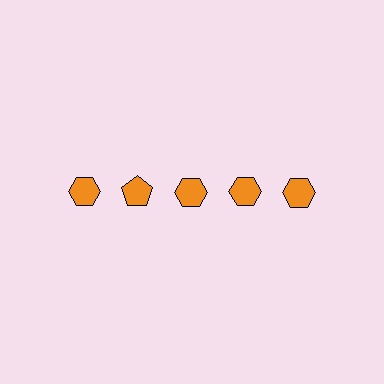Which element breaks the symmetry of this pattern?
The orange pentagon in the top row, second from left column breaks the symmetry. All other shapes are orange hexagons.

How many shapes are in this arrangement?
There are 5 shapes arranged in a grid pattern.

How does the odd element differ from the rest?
It has a different shape: pentagon instead of hexagon.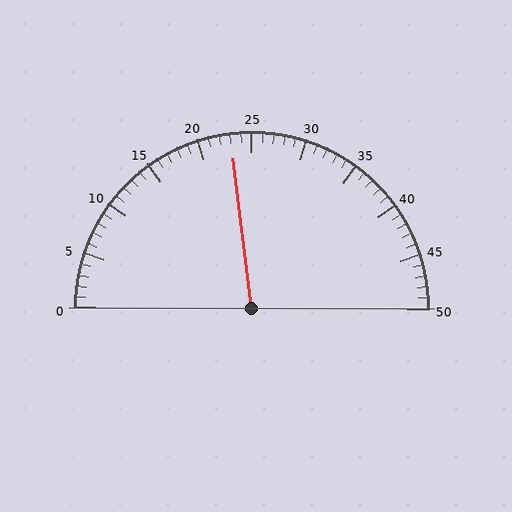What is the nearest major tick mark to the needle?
The nearest major tick mark is 25.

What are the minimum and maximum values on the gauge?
The gauge ranges from 0 to 50.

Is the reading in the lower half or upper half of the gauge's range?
The reading is in the lower half of the range (0 to 50).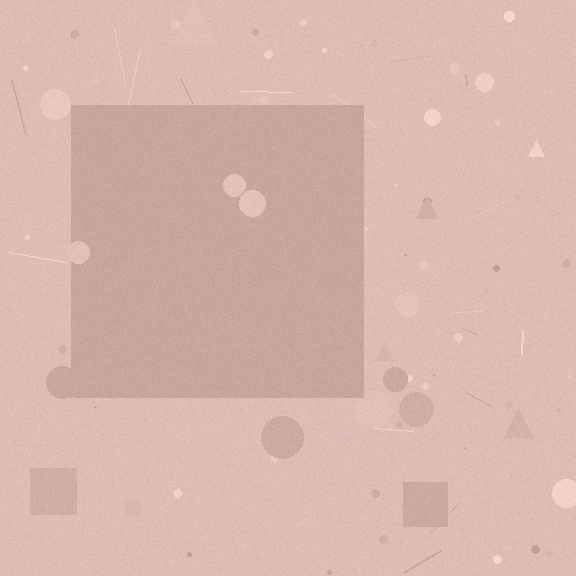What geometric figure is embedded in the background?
A square is embedded in the background.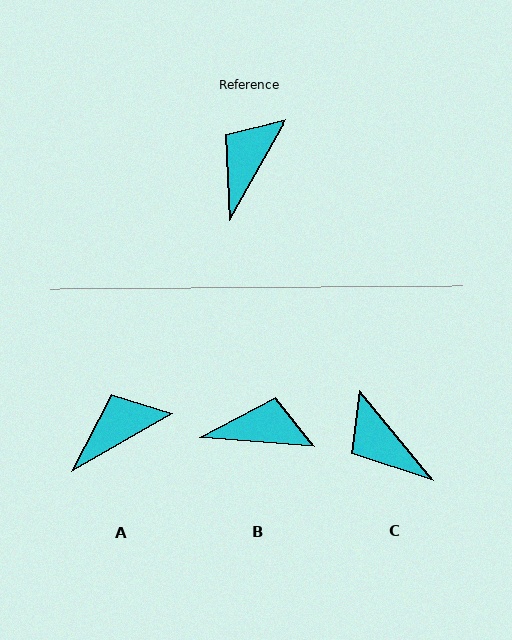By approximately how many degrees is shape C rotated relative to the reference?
Approximately 69 degrees counter-clockwise.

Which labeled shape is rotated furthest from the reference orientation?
C, about 69 degrees away.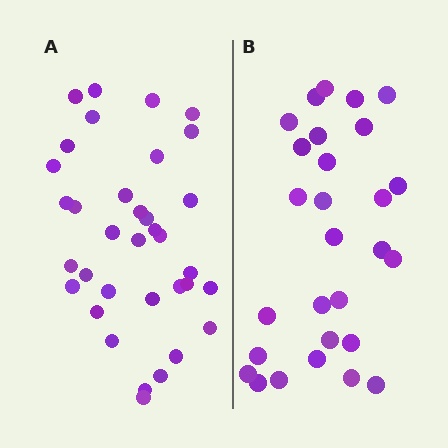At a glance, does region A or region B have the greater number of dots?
Region A (the left region) has more dots.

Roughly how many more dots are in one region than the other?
Region A has roughly 8 or so more dots than region B.